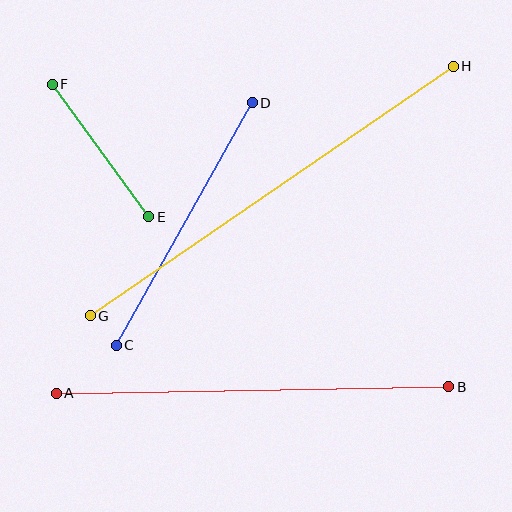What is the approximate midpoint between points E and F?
The midpoint is at approximately (101, 151) pixels.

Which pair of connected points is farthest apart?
Points G and H are farthest apart.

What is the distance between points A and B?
The distance is approximately 393 pixels.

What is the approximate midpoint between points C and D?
The midpoint is at approximately (184, 224) pixels.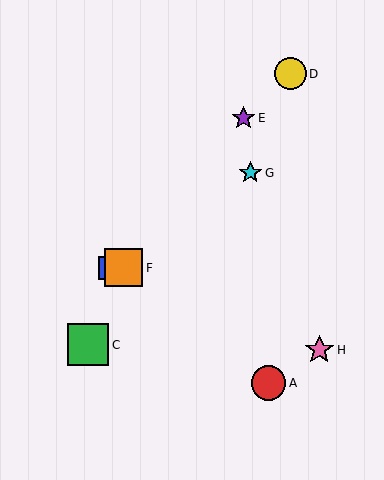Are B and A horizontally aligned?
No, B is at y≈268 and A is at y≈383.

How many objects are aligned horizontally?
2 objects (B, F) are aligned horizontally.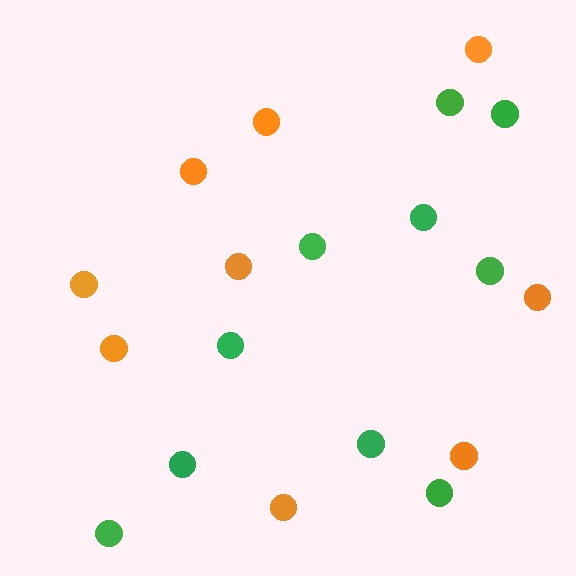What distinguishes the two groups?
There are 2 groups: one group of green circles (10) and one group of orange circles (9).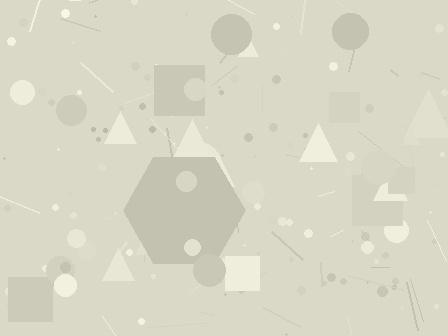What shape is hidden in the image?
A hexagon is hidden in the image.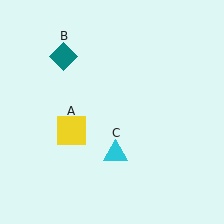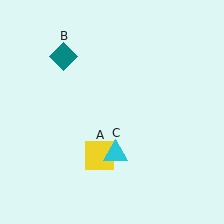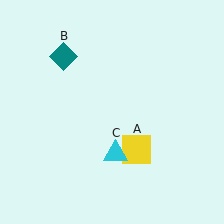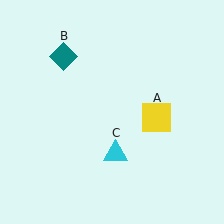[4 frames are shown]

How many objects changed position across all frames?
1 object changed position: yellow square (object A).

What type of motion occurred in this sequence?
The yellow square (object A) rotated counterclockwise around the center of the scene.